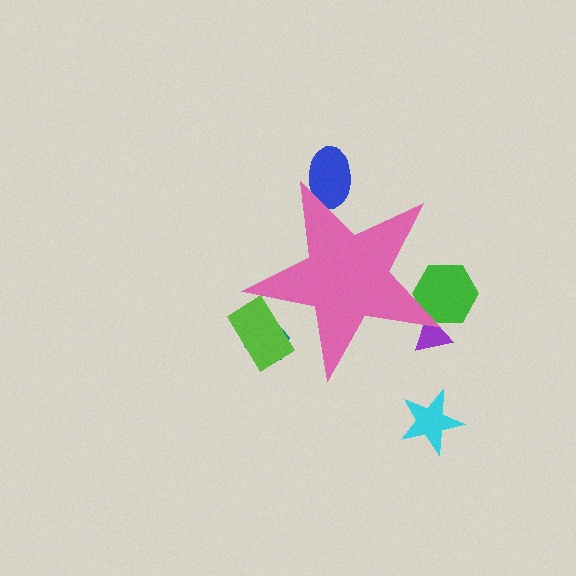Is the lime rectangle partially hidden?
Yes, the lime rectangle is partially hidden behind the pink star.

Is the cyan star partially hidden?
No, the cyan star is fully visible.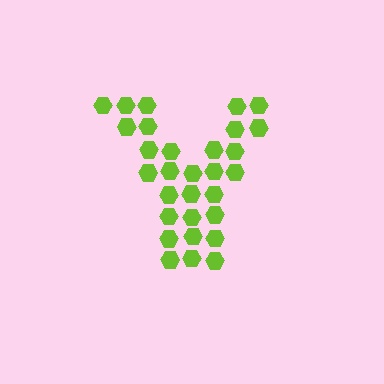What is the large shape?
The large shape is the letter Y.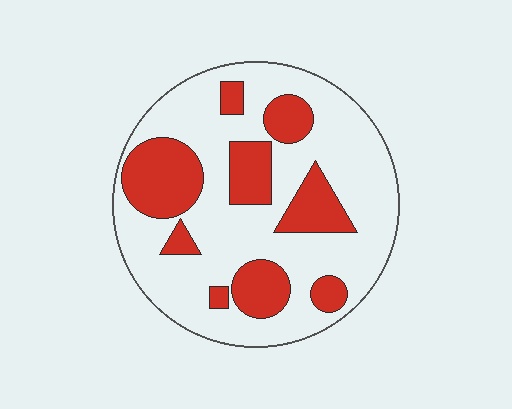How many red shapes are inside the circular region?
9.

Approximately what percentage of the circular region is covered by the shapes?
Approximately 30%.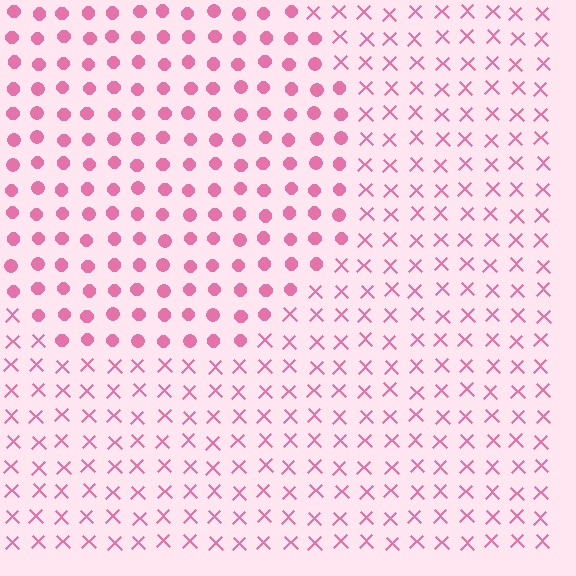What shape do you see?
I see a circle.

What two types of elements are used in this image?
The image uses circles inside the circle region and X marks outside it.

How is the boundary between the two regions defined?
The boundary is defined by a change in element shape: circles inside vs. X marks outside. All elements share the same color and spacing.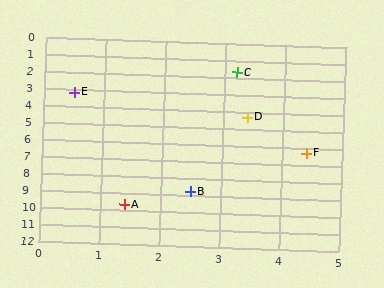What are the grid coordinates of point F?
Point F is at approximately (4.4, 6.3).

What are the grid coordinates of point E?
Point E is at approximately (0.5, 3.2).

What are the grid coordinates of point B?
Point B is at approximately (2.5, 8.8).